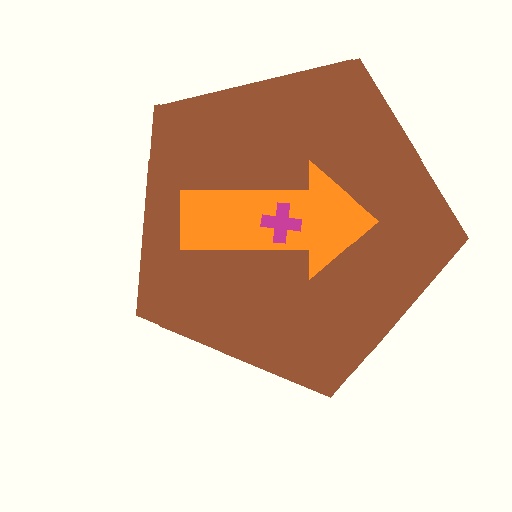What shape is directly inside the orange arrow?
The magenta cross.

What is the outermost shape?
The brown pentagon.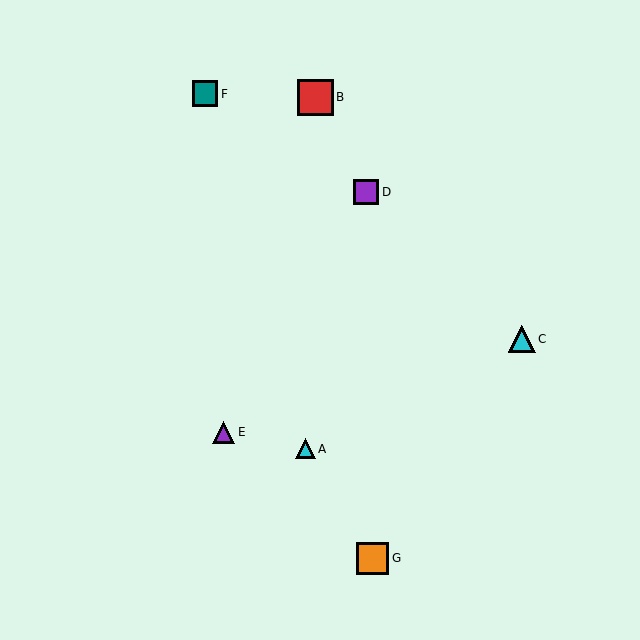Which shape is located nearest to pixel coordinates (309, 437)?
The cyan triangle (labeled A) at (305, 449) is nearest to that location.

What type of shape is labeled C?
Shape C is a cyan triangle.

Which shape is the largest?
The red square (labeled B) is the largest.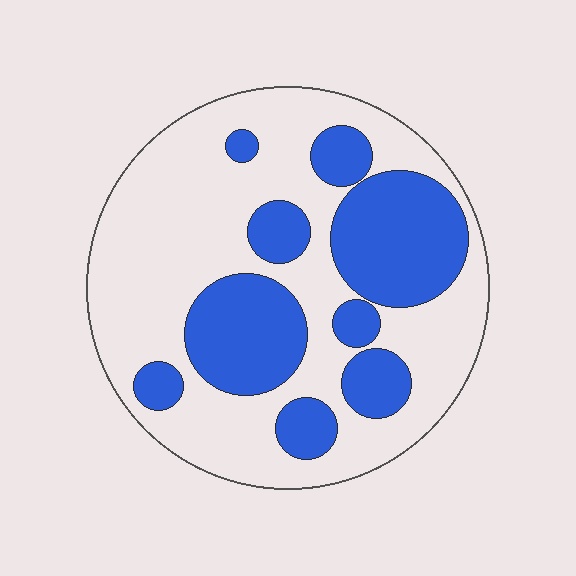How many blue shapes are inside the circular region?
9.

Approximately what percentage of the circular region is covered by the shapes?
Approximately 35%.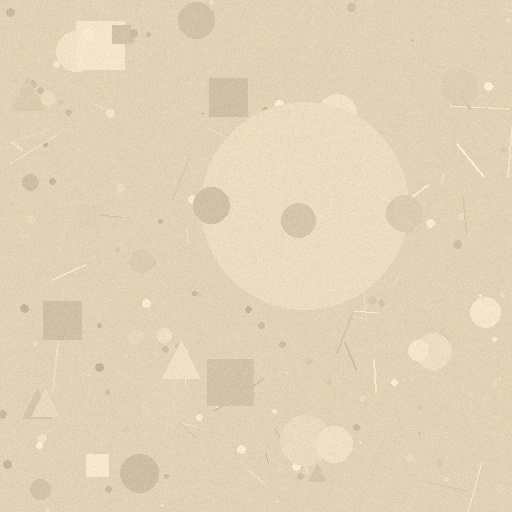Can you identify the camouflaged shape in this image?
The camouflaged shape is a circle.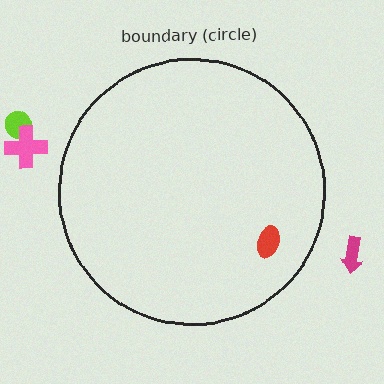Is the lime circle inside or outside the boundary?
Outside.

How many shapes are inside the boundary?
1 inside, 3 outside.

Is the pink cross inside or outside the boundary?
Outside.